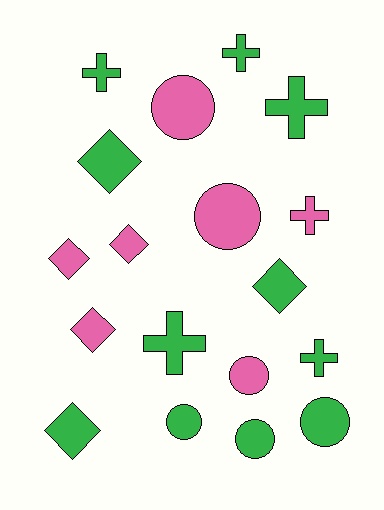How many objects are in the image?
There are 18 objects.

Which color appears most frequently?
Green, with 11 objects.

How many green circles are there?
There are 3 green circles.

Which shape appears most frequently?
Diamond, with 6 objects.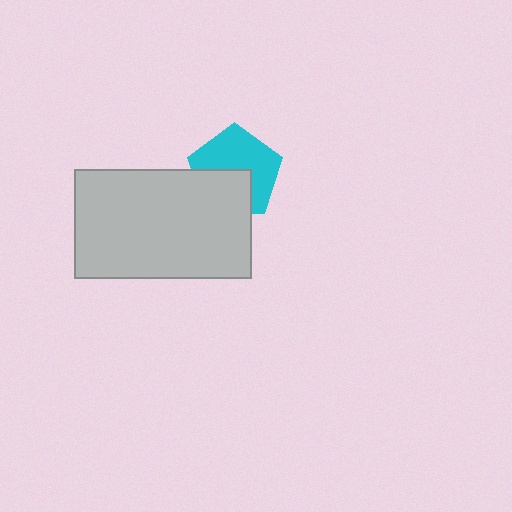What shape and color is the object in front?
The object in front is a light gray rectangle.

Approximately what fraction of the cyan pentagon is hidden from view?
Roughly 39% of the cyan pentagon is hidden behind the light gray rectangle.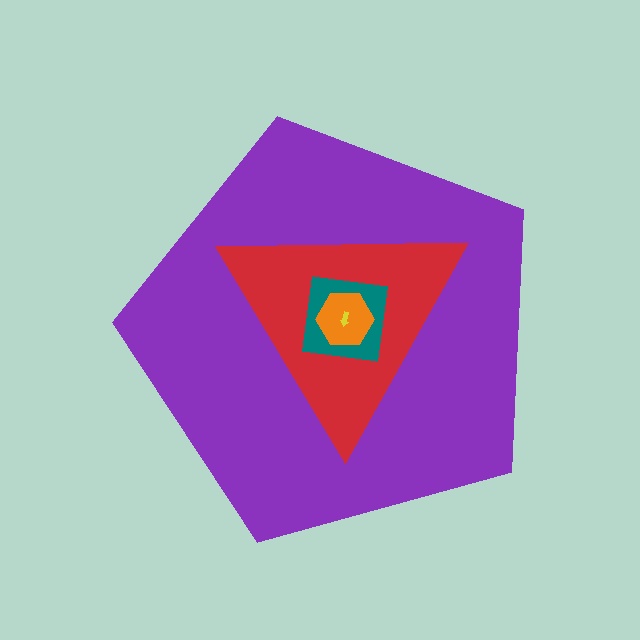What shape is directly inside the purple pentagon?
The red triangle.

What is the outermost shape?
The purple pentagon.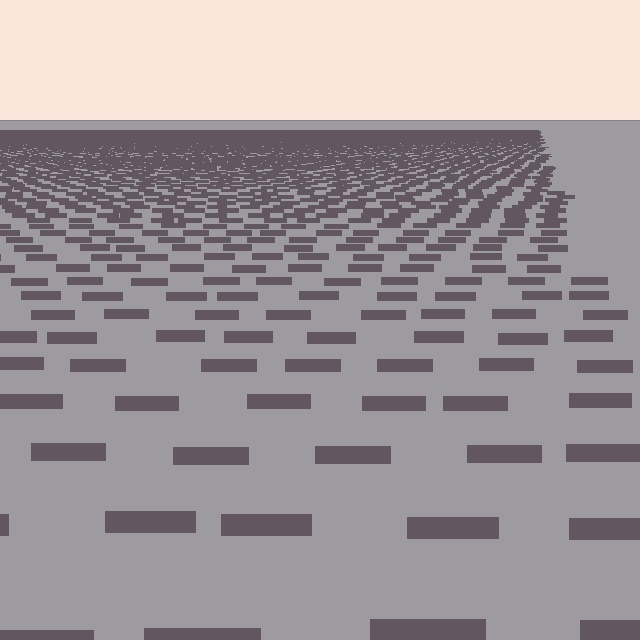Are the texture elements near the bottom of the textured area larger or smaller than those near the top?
Larger. Near the bottom, elements are closer to the viewer and appear at a bigger on-screen size.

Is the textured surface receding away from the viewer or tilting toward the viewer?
The surface is receding away from the viewer. Texture elements get smaller and denser toward the top.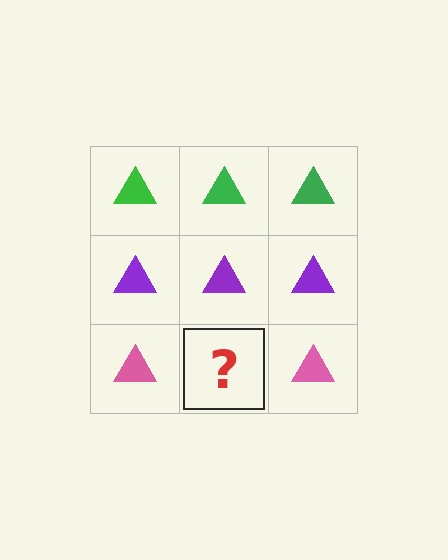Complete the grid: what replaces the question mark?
The question mark should be replaced with a pink triangle.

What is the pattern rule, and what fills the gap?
The rule is that each row has a consistent color. The gap should be filled with a pink triangle.